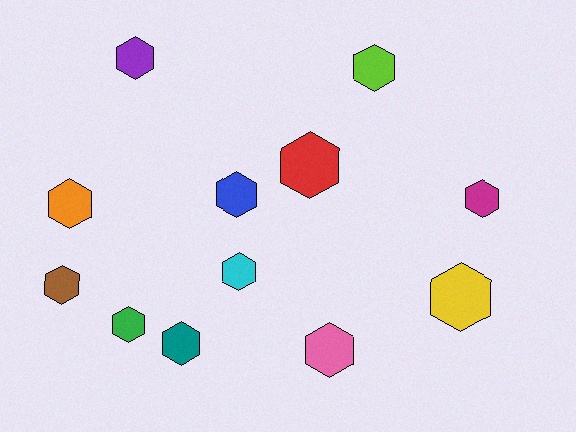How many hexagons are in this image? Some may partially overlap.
There are 12 hexagons.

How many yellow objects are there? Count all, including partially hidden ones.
There is 1 yellow object.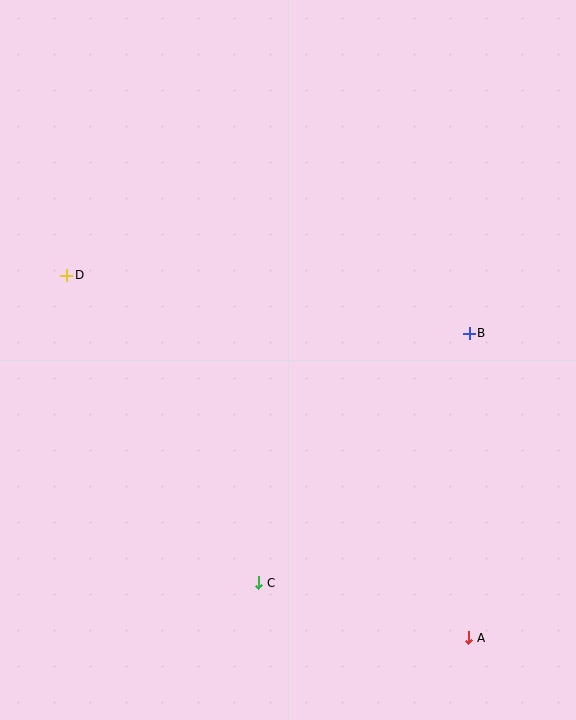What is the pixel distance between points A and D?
The distance between A and D is 541 pixels.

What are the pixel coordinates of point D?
Point D is at (67, 275).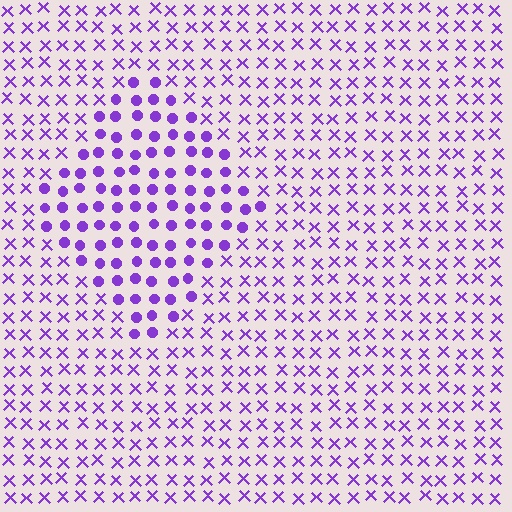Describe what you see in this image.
The image is filled with small purple elements arranged in a uniform grid. A diamond-shaped region contains circles, while the surrounding area contains X marks. The boundary is defined purely by the change in element shape.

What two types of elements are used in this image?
The image uses circles inside the diamond region and X marks outside it.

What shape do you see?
I see a diamond.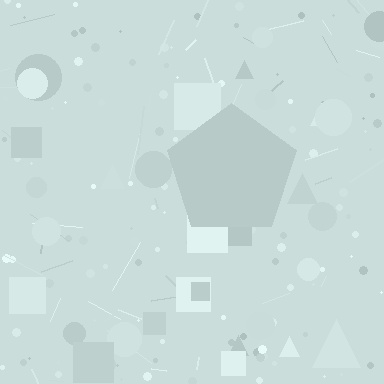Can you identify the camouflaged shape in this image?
The camouflaged shape is a pentagon.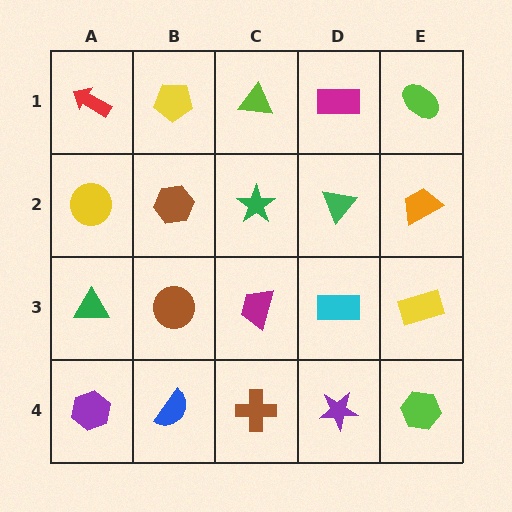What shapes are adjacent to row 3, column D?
A green triangle (row 2, column D), a purple star (row 4, column D), a magenta trapezoid (row 3, column C), a yellow rectangle (row 3, column E).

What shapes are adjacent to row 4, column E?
A yellow rectangle (row 3, column E), a purple star (row 4, column D).